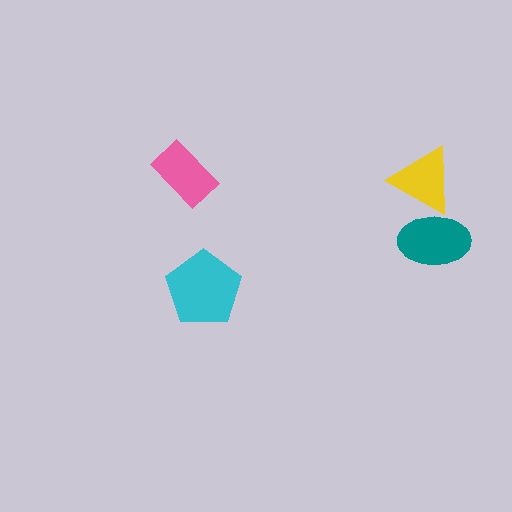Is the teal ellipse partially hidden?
Yes, it is partially covered by another shape.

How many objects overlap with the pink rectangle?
0 objects overlap with the pink rectangle.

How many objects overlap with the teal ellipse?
1 object overlaps with the teal ellipse.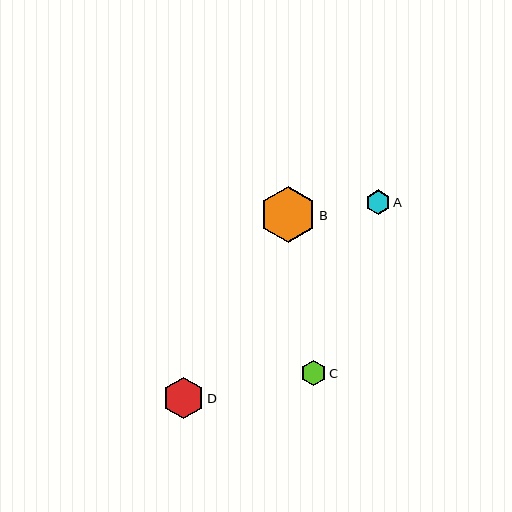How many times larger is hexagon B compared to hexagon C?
Hexagon B is approximately 2.2 times the size of hexagon C.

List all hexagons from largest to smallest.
From largest to smallest: B, D, C, A.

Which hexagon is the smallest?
Hexagon A is the smallest with a size of approximately 24 pixels.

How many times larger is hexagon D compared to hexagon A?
Hexagon D is approximately 1.7 times the size of hexagon A.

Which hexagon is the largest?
Hexagon B is the largest with a size of approximately 56 pixels.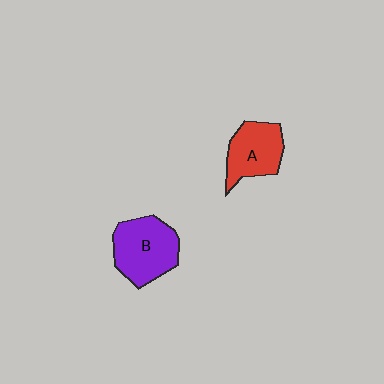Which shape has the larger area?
Shape B (purple).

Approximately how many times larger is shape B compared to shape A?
Approximately 1.3 times.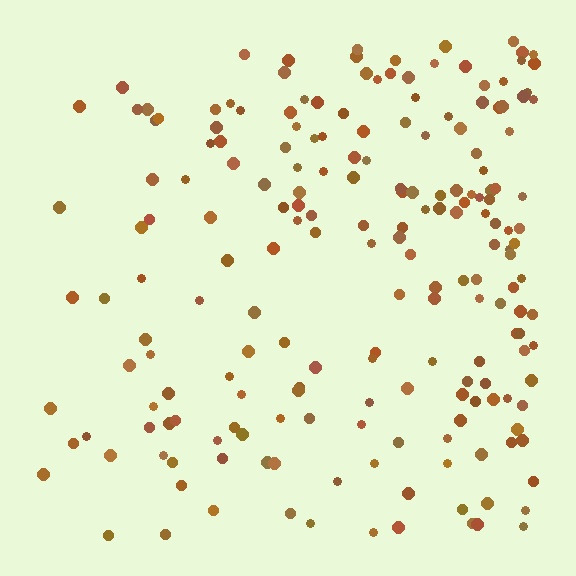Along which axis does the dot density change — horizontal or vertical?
Horizontal.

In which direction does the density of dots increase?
From left to right, with the right side densest.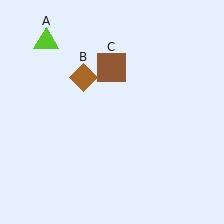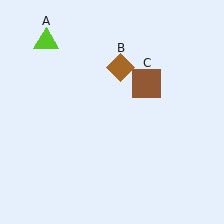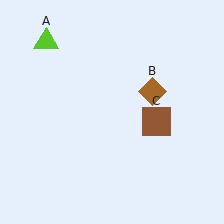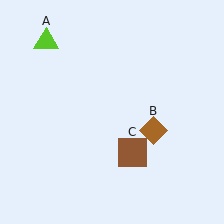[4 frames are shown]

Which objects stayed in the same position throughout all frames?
Lime triangle (object A) remained stationary.